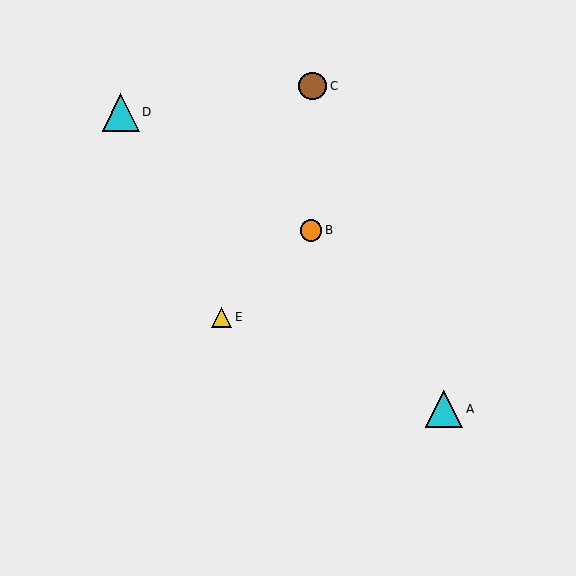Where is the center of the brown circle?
The center of the brown circle is at (313, 86).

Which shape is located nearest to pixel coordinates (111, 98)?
The cyan triangle (labeled D) at (121, 112) is nearest to that location.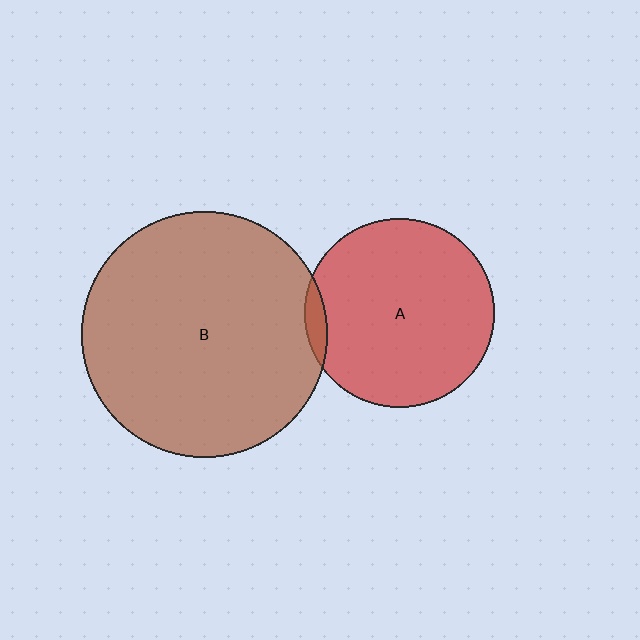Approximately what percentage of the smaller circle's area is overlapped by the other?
Approximately 5%.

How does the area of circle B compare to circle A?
Approximately 1.7 times.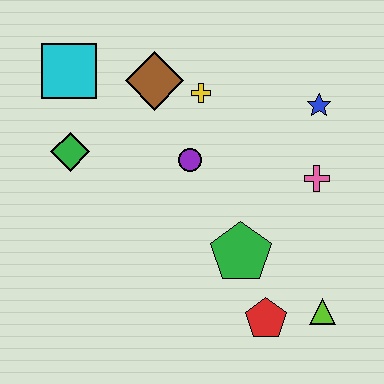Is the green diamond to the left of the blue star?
Yes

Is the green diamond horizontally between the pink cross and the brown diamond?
No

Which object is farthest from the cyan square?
The lime triangle is farthest from the cyan square.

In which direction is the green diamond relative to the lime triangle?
The green diamond is to the left of the lime triangle.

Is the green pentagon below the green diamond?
Yes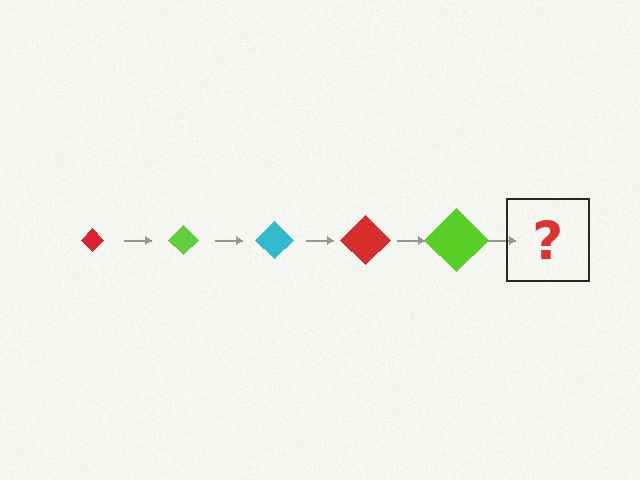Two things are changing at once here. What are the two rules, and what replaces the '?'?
The two rules are that the diamond grows larger each step and the color cycles through red, lime, and cyan. The '?' should be a cyan diamond, larger than the previous one.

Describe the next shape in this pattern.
It should be a cyan diamond, larger than the previous one.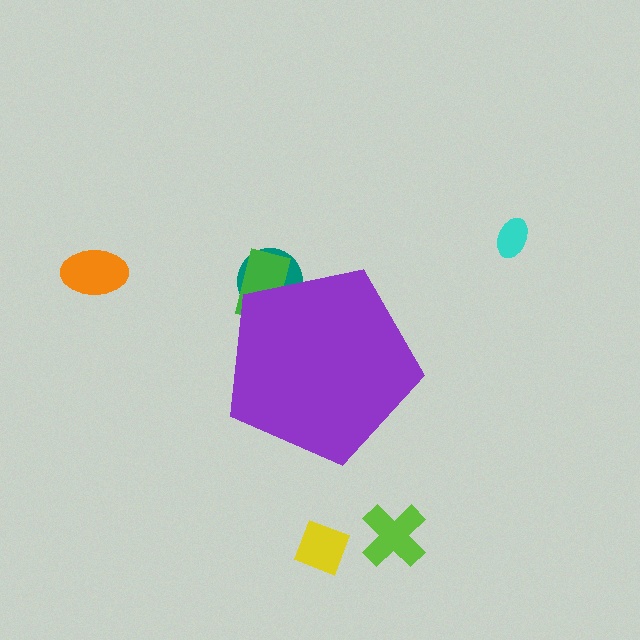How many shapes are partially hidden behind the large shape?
2 shapes are partially hidden.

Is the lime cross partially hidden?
No, the lime cross is fully visible.